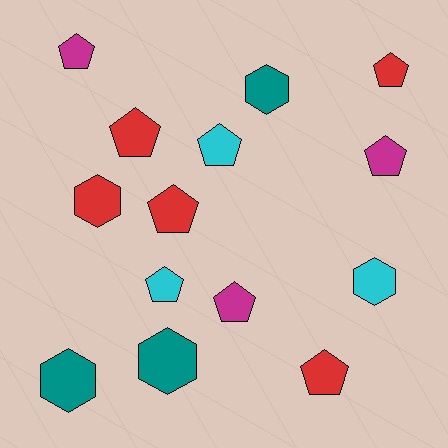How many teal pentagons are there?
There are no teal pentagons.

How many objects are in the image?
There are 14 objects.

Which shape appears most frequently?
Pentagon, with 9 objects.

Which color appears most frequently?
Red, with 5 objects.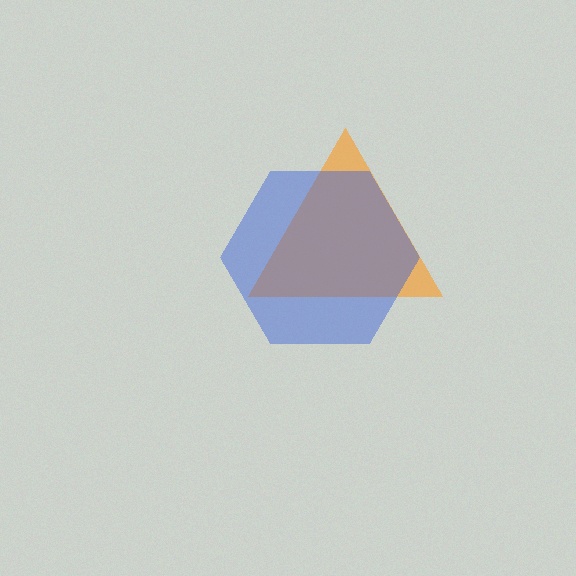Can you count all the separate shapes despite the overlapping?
Yes, there are 2 separate shapes.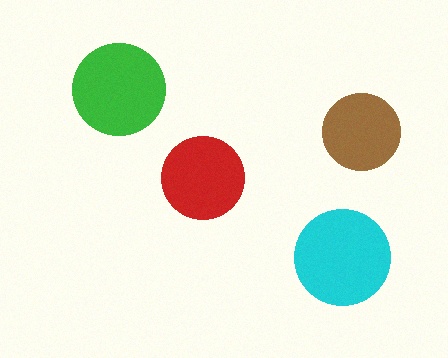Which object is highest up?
The green circle is topmost.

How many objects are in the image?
There are 4 objects in the image.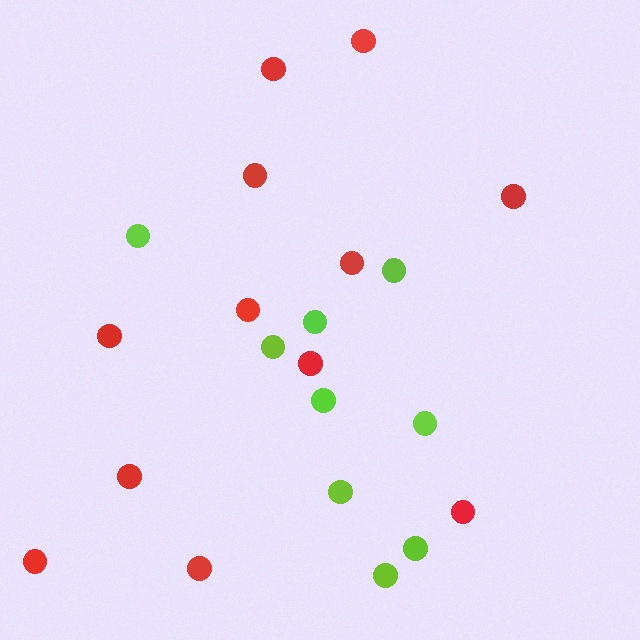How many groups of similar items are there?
There are 2 groups: one group of red circles (12) and one group of lime circles (9).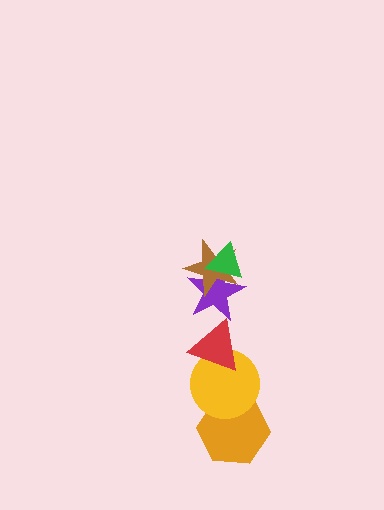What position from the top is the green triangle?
The green triangle is 1st from the top.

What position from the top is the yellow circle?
The yellow circle is 5th from the top.